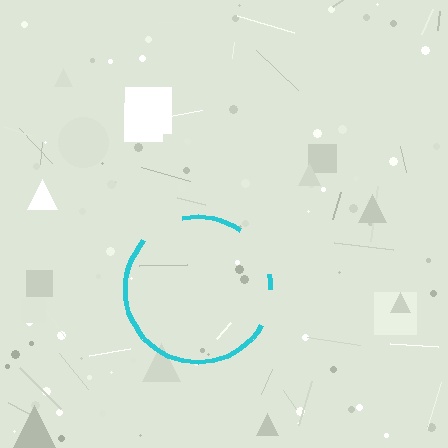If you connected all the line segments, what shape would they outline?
They would outline a circle.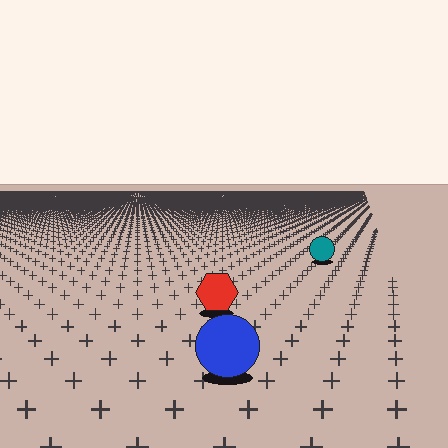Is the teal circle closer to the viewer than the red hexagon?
No. The red hexagon is closer — you can tell from the texture gradient: the ground texture is coarser near it.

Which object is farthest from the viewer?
The teal circle is farthest from the viewer. It appears smaller and the ground texture around it is denser.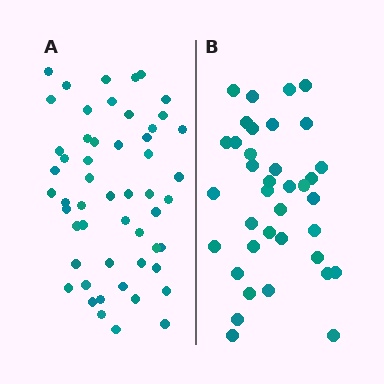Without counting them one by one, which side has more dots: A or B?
Region A (the left region) has more dots.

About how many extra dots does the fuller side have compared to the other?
Region A has approximately 15 more dots than region B.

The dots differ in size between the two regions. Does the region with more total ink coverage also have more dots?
No. Region B has more total ink coverage because its dots are larger, but region A actually contains more individual dots. Total area can be misleading — the number of items is what matters here.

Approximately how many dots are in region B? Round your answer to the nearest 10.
About 40 dots. (The exact count is 37, which rounds to 40.)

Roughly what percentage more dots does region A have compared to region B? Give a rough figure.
About 45% more.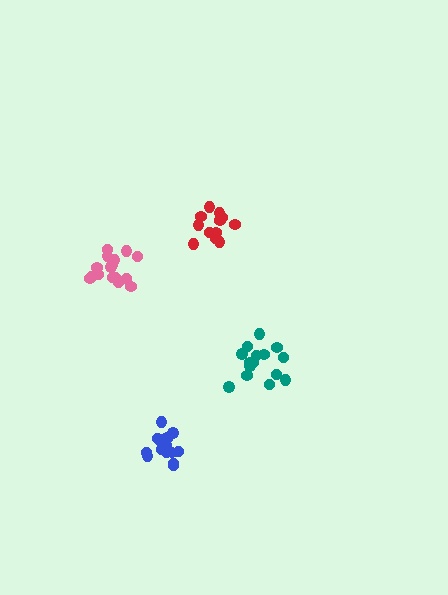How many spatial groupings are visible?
There are 4 spatial groupings.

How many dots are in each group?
Group 1: 16 dots, Group 2: 15 dots, Group 3: 16 dots, Group 4: 12 dots (59 total).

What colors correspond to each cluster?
The clusters are colored: pink, blue, teal, red.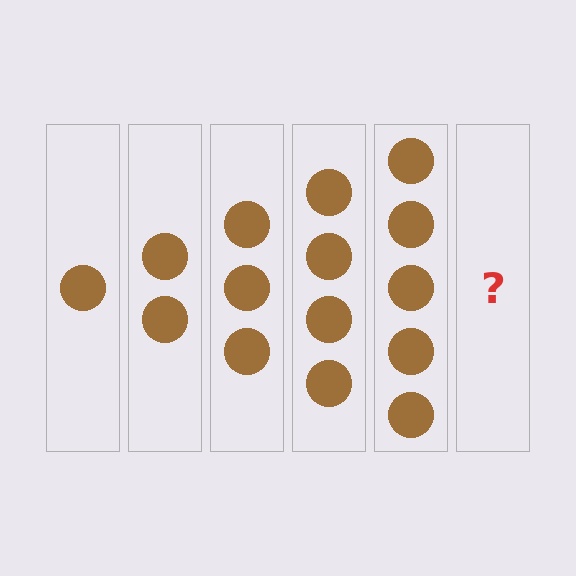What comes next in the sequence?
The next element should be 6 circles.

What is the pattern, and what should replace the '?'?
The pattern is that each step adds one more circle. The '?' should be 6 circles.